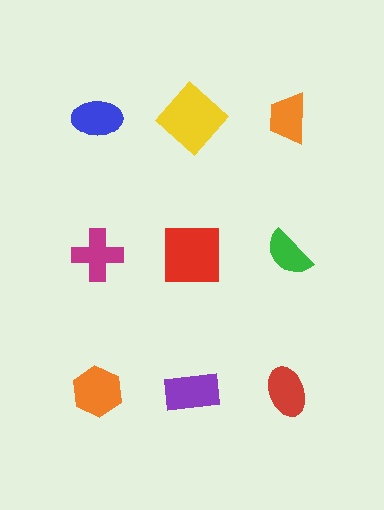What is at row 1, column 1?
A blue ellipse.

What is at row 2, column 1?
A magenta cross.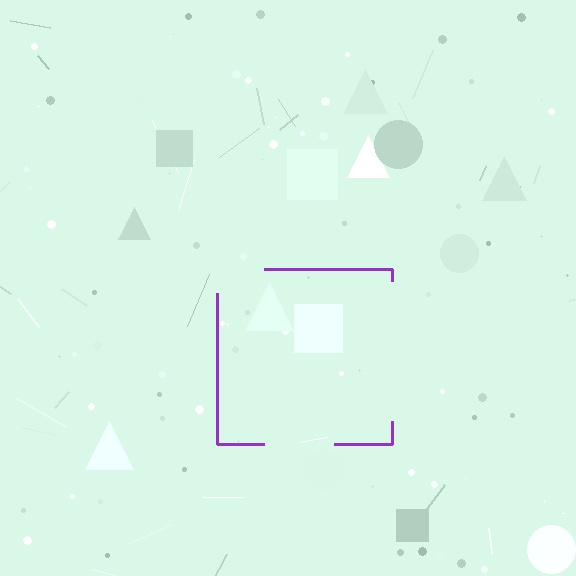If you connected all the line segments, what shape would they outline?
They would outline a square.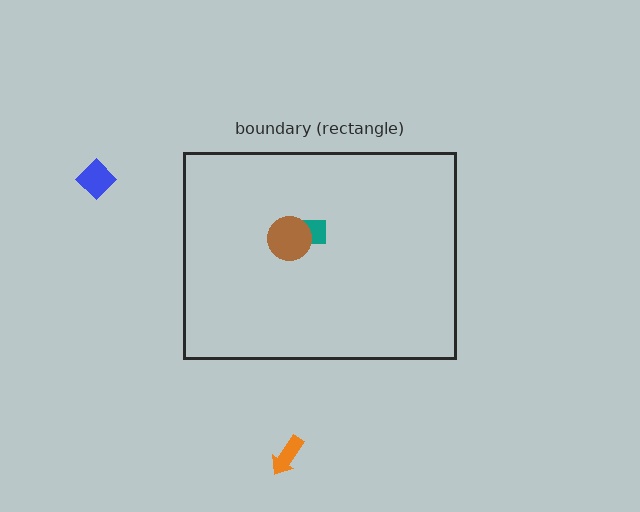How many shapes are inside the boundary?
2 inside, 2 outside.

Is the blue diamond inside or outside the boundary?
Outside.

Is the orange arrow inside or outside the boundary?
Outside.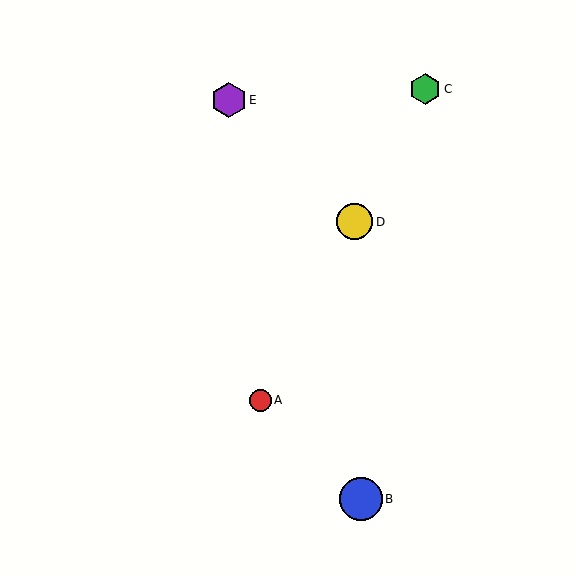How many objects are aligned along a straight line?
3 objects (A, C, D) are aligned along a straight line.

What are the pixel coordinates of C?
Object C is at (425, 89).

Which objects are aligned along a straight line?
Objects A, C, D are aligned along a straight line.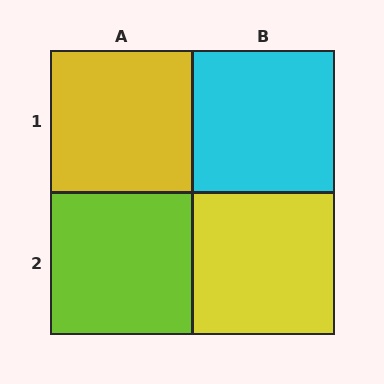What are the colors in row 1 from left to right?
Yellow, cyan.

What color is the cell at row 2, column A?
Lime.